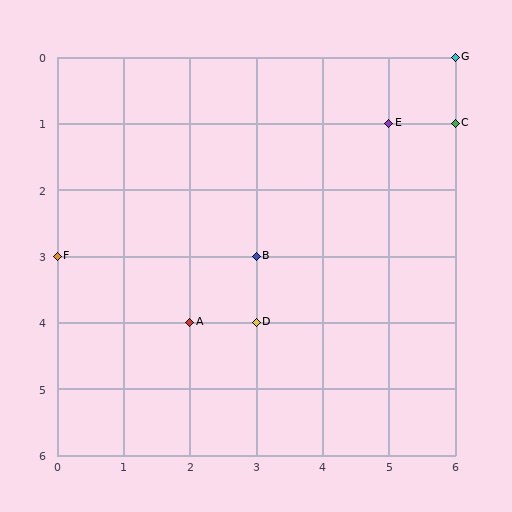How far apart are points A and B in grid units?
Points A and B are 1 column and 1 row apart (about 1.4 grid units diagonally).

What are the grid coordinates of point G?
Point G is at grid coordinates (6, 0).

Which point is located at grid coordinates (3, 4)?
Point D is at (3, 4).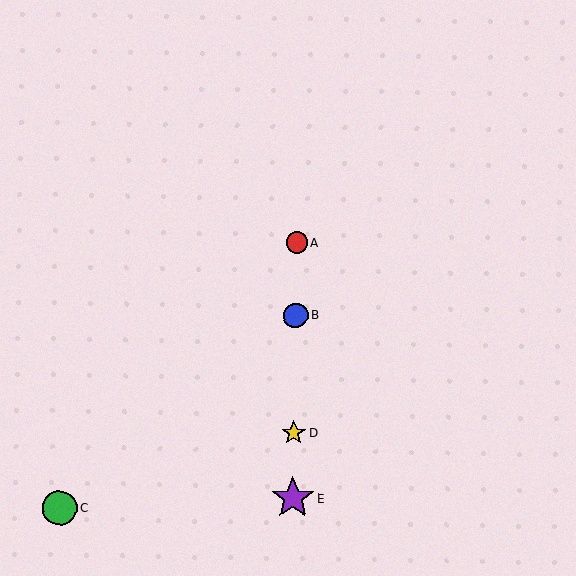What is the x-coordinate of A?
Object A is at x≈297.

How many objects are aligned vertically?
4 objects (A, B, D, E) are aligned vertically.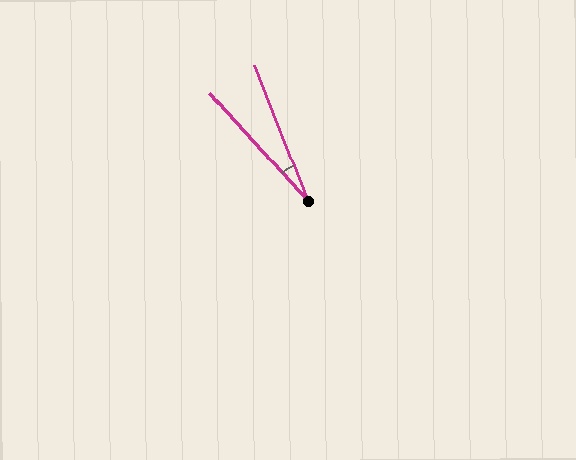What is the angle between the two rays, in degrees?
Approximately 20 degrees.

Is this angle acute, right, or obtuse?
It is acute.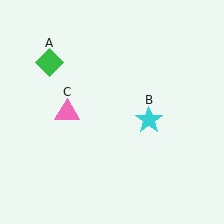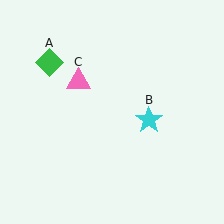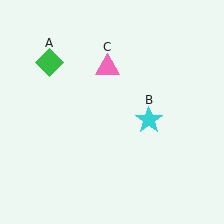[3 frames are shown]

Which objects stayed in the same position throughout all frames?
Green diamond (object A) and cyan star (object B) remained stationary.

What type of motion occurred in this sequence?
The pink triangle (object C) rotated clockwise around the center of the scene.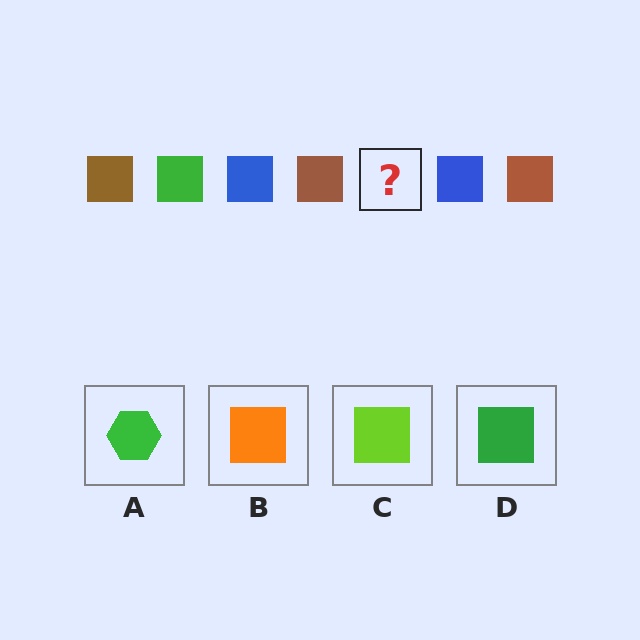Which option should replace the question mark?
Option D.